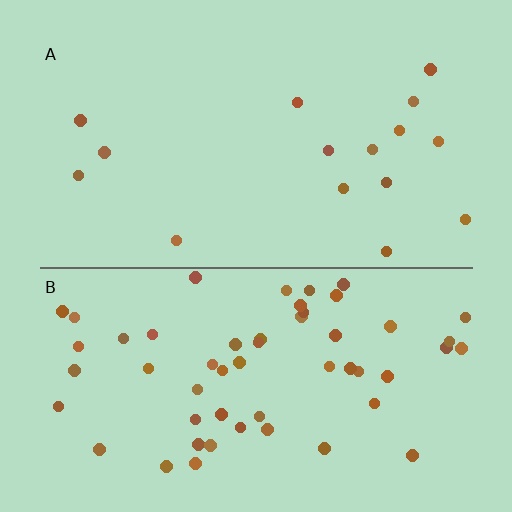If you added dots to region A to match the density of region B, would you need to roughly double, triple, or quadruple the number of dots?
Approximately triple.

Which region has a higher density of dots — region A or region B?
B (the bottom).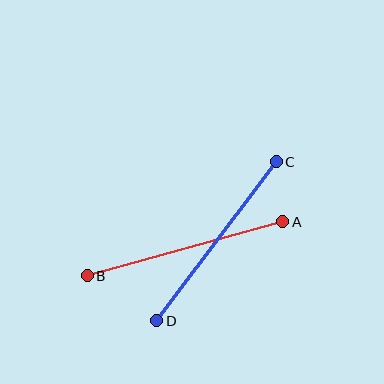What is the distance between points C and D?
The distance is approximately 199 pixels.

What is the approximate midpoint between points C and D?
The midpoint is at approximately (216, 241) pixels.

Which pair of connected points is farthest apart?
Points A and B are farthest apart.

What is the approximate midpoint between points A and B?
The midpoint is at approximately (185, 249) pixels.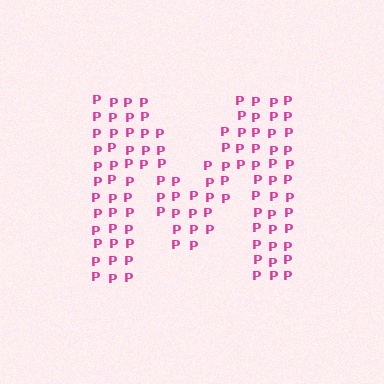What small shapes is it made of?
It is made of small letter P's.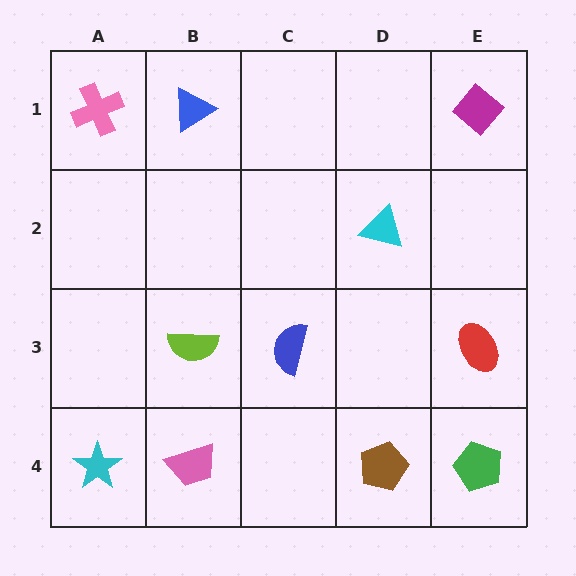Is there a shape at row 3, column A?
No, that cell is empty.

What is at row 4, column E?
A green pentagon.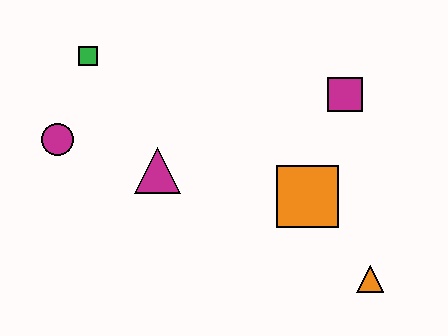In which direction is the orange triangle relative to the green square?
The orange triangle is to the right of the green square.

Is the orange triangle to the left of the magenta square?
No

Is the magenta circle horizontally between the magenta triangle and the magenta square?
No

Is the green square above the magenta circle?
Yes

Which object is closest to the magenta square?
The orange square is closest to the magenta square.